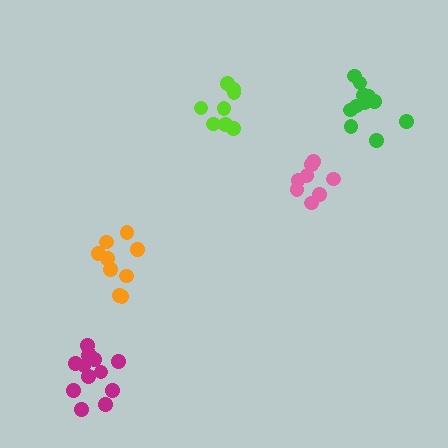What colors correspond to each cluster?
The clusters are colored: orange, lime, pink, magenta, green.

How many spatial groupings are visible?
There are 5 spatial groupings.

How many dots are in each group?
Group 1: 10 dots, Group 2: 8 dots, Group 3: 8 dots, Group 4: 13 dots, Group 5: 12 dots (51 total).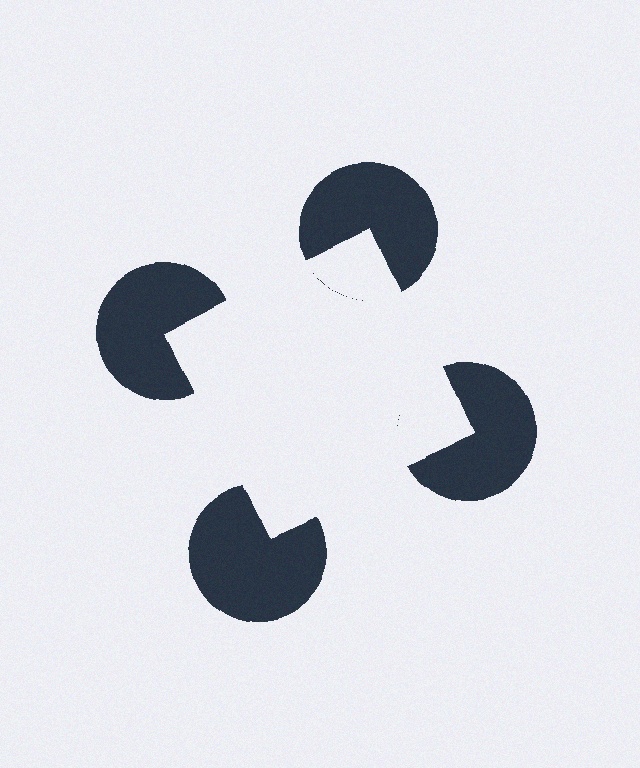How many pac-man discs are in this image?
There are 4 — one at each vertex of the illusory square.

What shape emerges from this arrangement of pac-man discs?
An illusory square — its edges are inferred from the aligned wedge cuts in the pac-man discs, not physically drawn.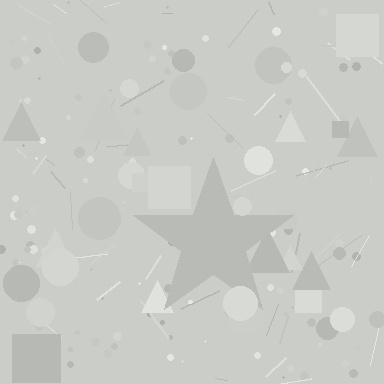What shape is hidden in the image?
A star is hidden in the image.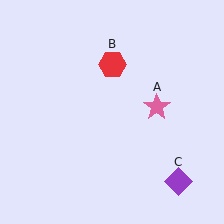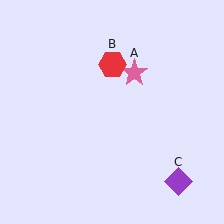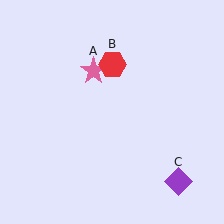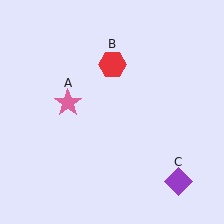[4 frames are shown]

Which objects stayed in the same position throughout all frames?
Red hexagon (object B) and purple diamond (object C) remained stationary.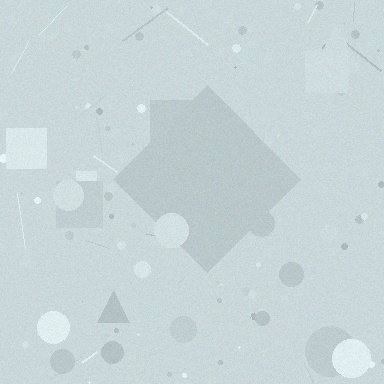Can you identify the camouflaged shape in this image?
The camouflaged shape is a diamond.